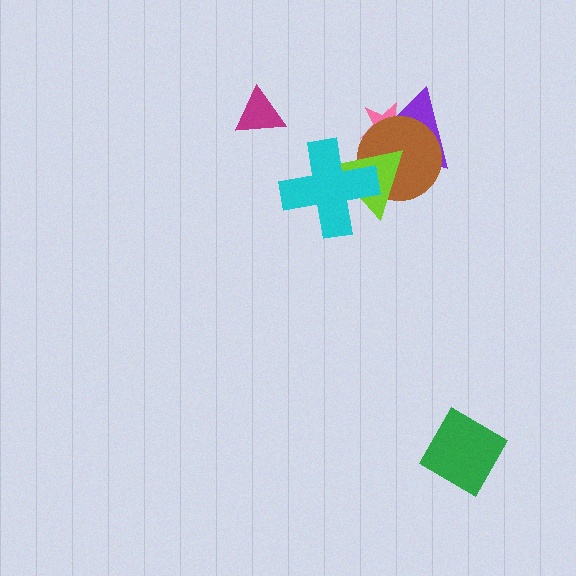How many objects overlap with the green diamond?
0 objects overlap with the green diamond.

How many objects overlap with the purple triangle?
3 objects overlap with the purple triangle.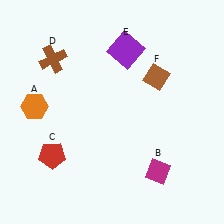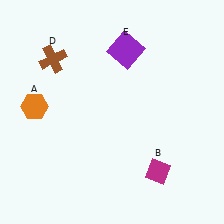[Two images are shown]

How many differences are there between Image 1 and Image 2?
There are 2 differences between the two images.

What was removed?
The red pentagon (C), the brown diamond (F) were removed in Image 2.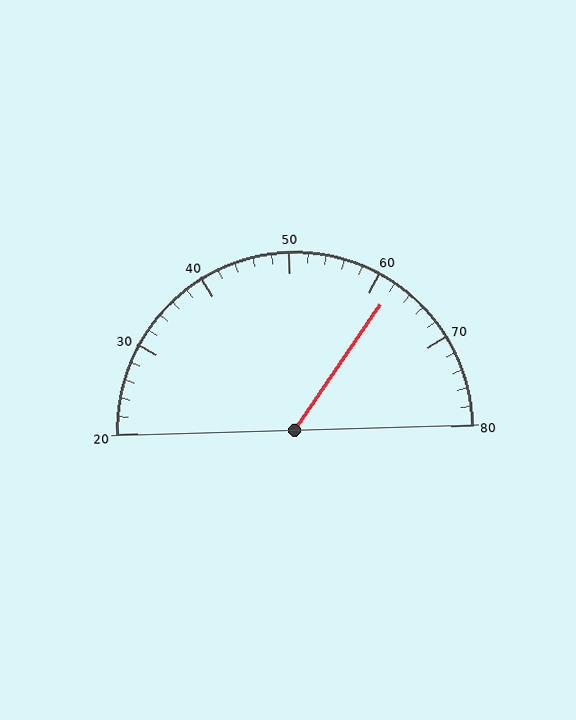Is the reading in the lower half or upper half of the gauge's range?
The reading is in the upper half of the range (20 to 80).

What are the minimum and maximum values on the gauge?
The gauge ranges from 20 to 80.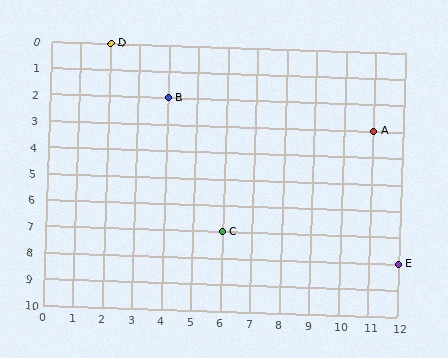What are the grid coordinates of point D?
Point D is at grid coordinates (2, 0).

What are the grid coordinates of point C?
Point C is at grid coordinates (6, 7).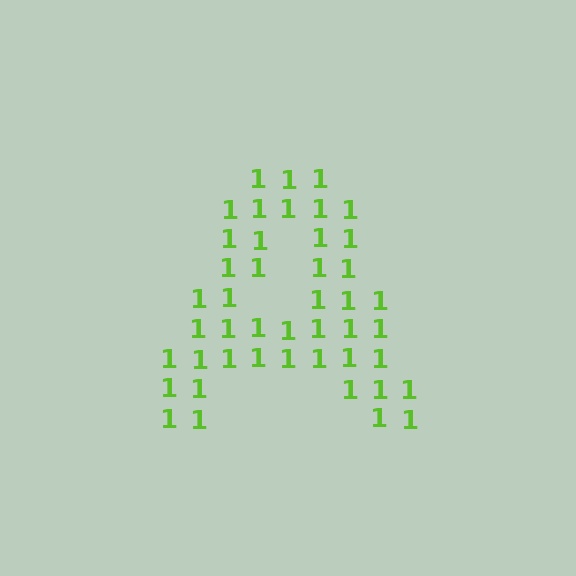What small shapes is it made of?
It is made of small digit 1's.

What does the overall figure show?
The overall figure shows the letter A.